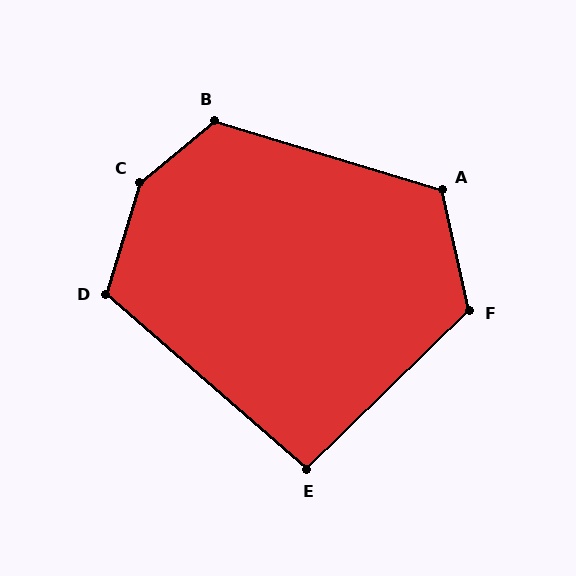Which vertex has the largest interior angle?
C, at approximately 146 degrees.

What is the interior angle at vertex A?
Approximately 120 degrees (obtuse).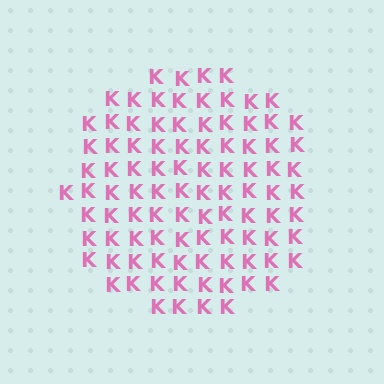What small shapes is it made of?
It is made of small letter K's.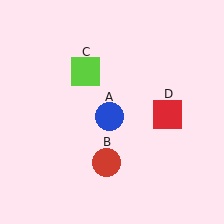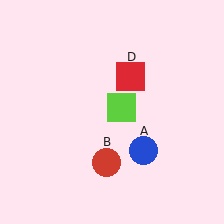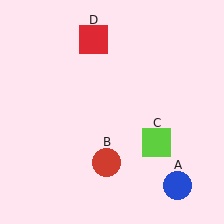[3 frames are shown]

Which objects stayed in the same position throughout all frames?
Red circle (object B) remained stationary.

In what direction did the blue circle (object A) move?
The blue circle (object A) moved down and to the right.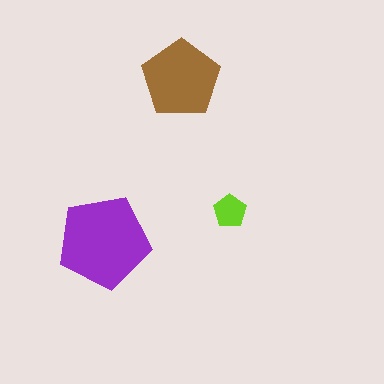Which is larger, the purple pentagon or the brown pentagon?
The purple one.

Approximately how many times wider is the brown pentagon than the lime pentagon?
About 2.5 times wider.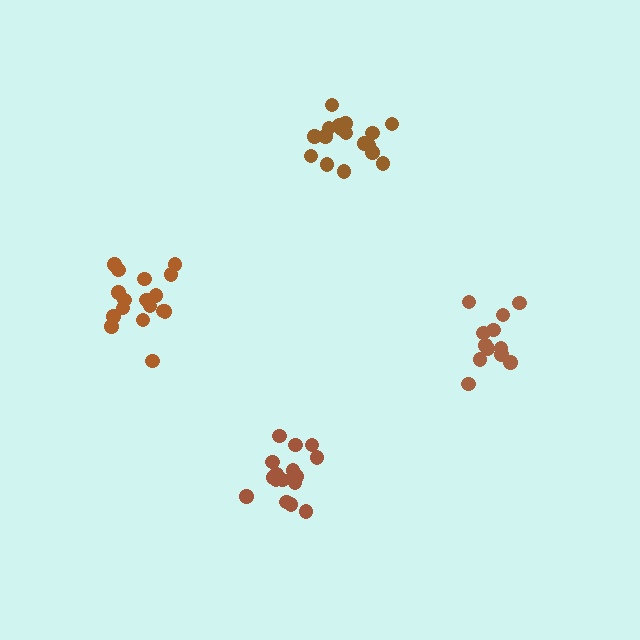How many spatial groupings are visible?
There are 4 spatial groupings.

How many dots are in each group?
Group 1: 17 dots, Group 2: 17 dots, Group 3: 18 dots, Group 4: 12 dots (64 total).